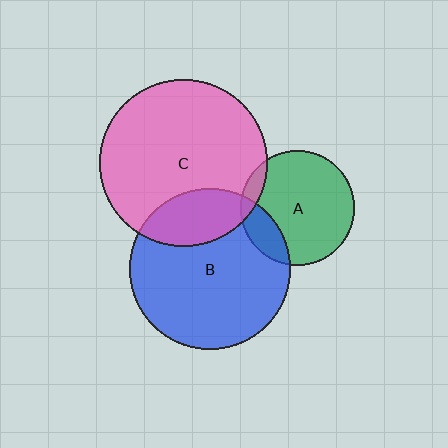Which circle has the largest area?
Circle C (pink).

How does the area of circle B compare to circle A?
Approximately 2.0 times.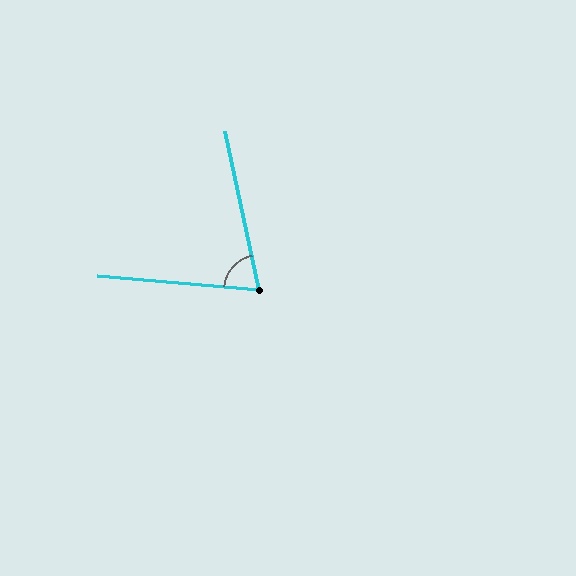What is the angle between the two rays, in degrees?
Approximately 73 degrees.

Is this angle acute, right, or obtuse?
It is acute.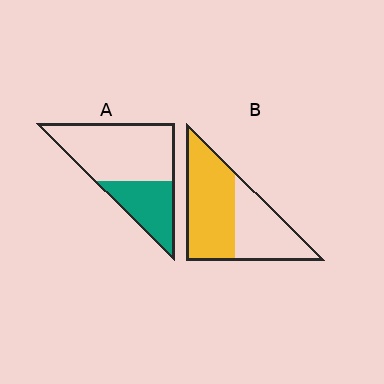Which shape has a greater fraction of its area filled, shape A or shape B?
Shape B.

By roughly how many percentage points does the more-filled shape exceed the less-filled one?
By roughly 25 percentage points (B over A).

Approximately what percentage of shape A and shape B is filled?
A is approximately 35% and B is approximately 60%.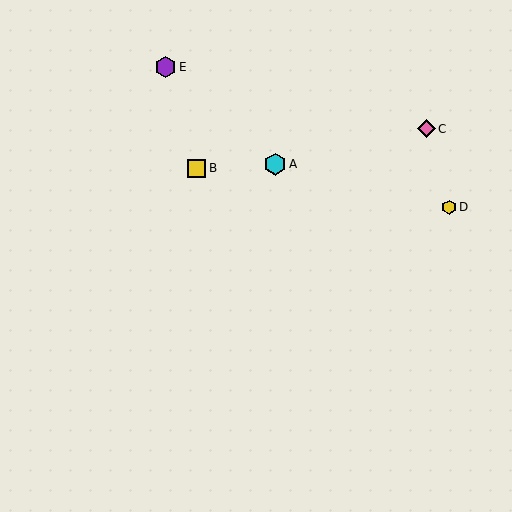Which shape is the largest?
The cyan hexagon (labeled A) is the largest.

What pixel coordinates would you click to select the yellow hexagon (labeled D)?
Click at (449, 207) to select the yellow hexagon D.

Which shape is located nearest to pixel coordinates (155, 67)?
The purple hexagon (labeled E) at (165, 67) is nearest to that location.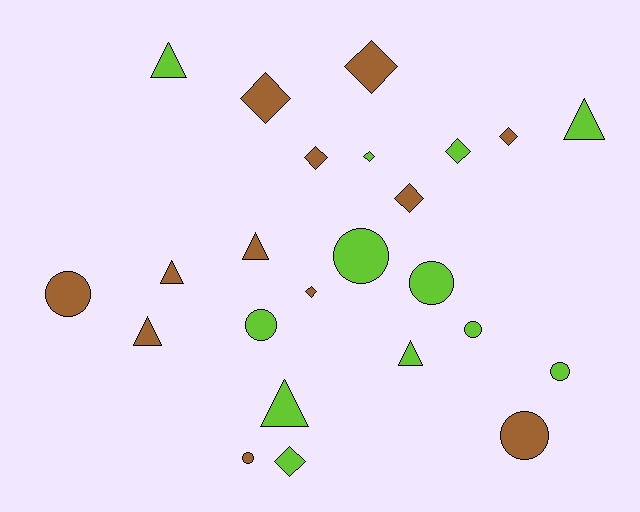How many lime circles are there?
There are 5 lime circles.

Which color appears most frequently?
Brown, with 12 objects.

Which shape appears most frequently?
Diamond, with 9 objects.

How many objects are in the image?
There are 24 objects.